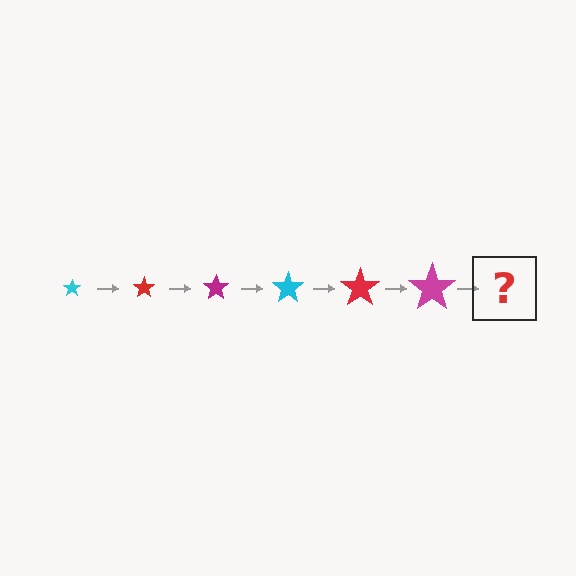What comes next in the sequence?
The next element should be a cyan star, larger than the previous one.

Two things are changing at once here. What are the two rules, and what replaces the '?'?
The two rules are that the star grows larger each step and the color cycles through cyan, red, and magenta. The '?' should be a cyan star, larger than the previous one.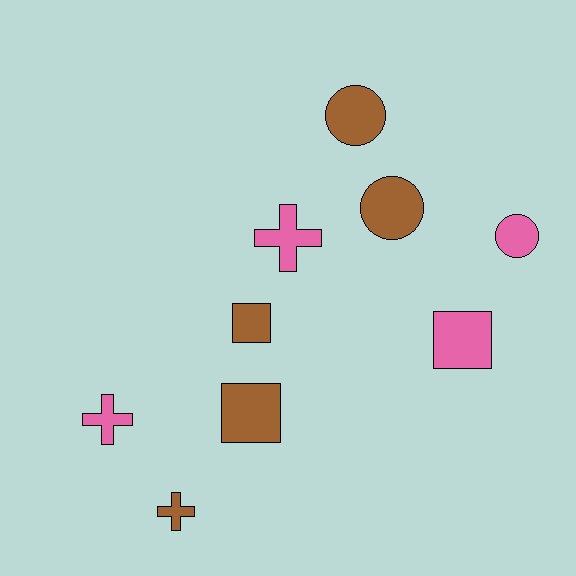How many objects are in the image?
There are 9 objects.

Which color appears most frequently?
Brown, with 5 objects.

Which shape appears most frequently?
Square, with 3 objects.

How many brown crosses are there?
There is 1 brown cross.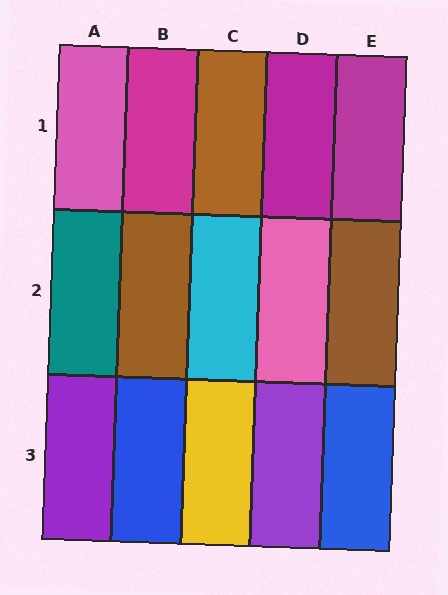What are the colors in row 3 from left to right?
Purple, blue, yellow, purple, blue.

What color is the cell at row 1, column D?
Magenta.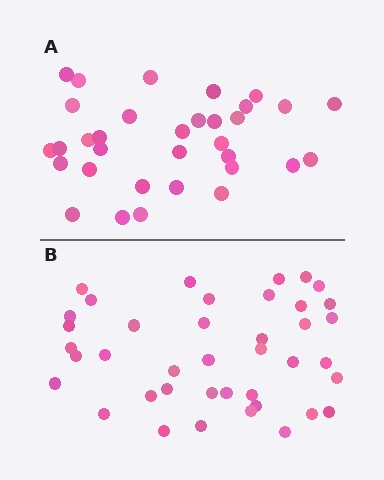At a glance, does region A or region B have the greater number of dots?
Region B (the bottom region) has more dots.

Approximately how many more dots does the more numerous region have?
Region B has roughly 8 or so more dots than region A.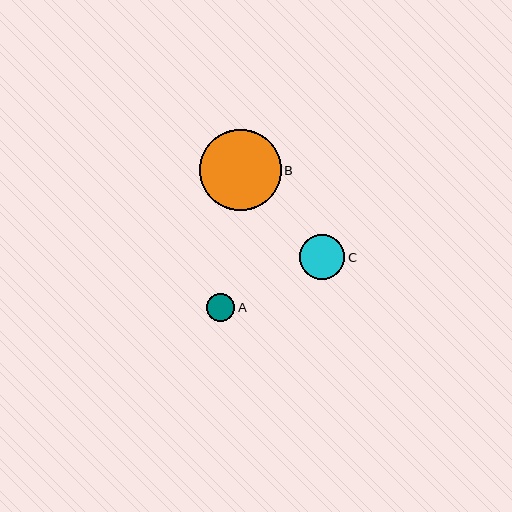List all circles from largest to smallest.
From largest to smallest: B, C, A.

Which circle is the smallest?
Circle A is the smallest with a size of approximately 28 pixels.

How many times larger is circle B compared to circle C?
Circle B is approximately 1.8 times the size of circle C.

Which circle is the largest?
Circle B is the largest with a size of approximately 81 pixels.